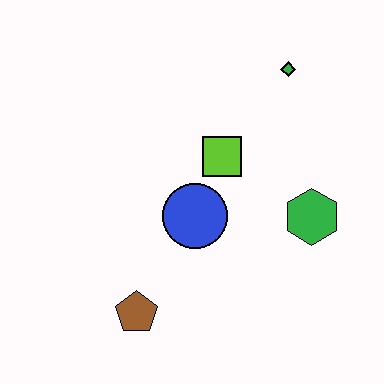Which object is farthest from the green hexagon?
The brown pentagon is farthest from the green hexagon.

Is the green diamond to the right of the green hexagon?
No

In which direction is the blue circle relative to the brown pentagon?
The blue circle is above the brown pentagon.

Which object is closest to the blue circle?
The lime square is closest to the blue circle.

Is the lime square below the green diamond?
Yes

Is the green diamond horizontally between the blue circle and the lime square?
No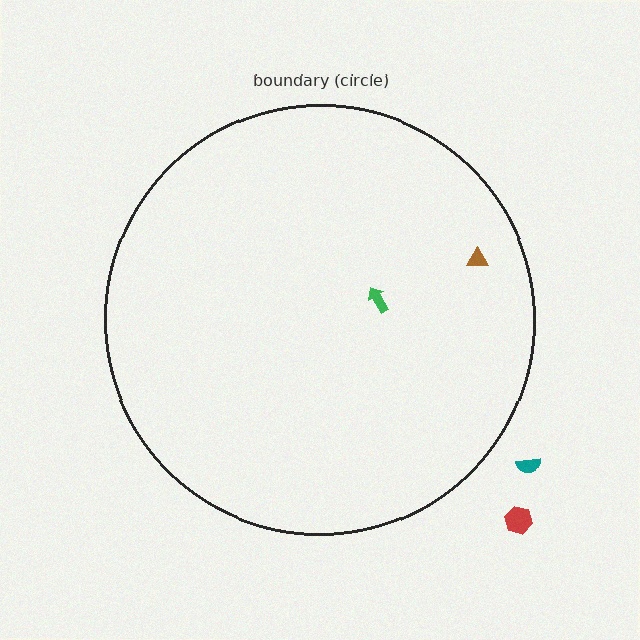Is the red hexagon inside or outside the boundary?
Outside.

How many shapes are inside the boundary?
2 inside, 2 outside.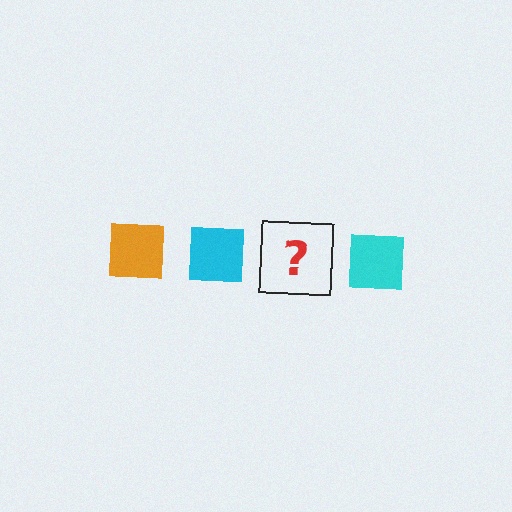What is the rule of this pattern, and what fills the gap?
The rule is that the pattern cycles through orange, cyan squares. The gap should be filled with an orange square.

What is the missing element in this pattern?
The missing element is an orange square.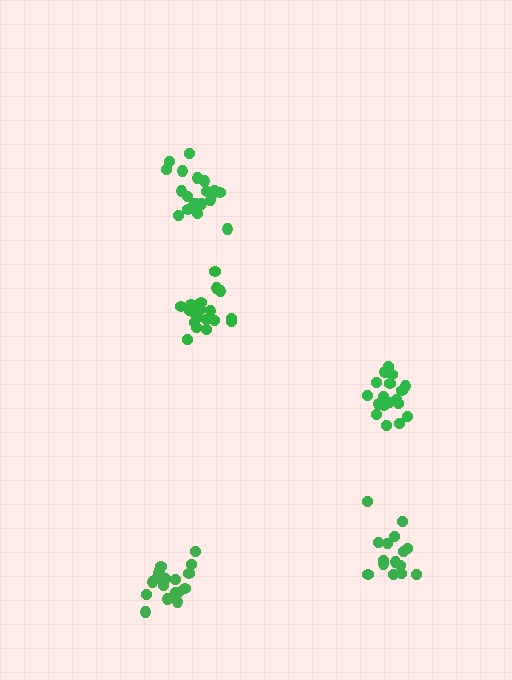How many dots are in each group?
Group 1: 18 dots, Group 2: 20 dots, Group 3: 20 dots, Group 4: 18 dots, Group 5: 15 dots (91 total).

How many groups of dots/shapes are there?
There are 5 groups.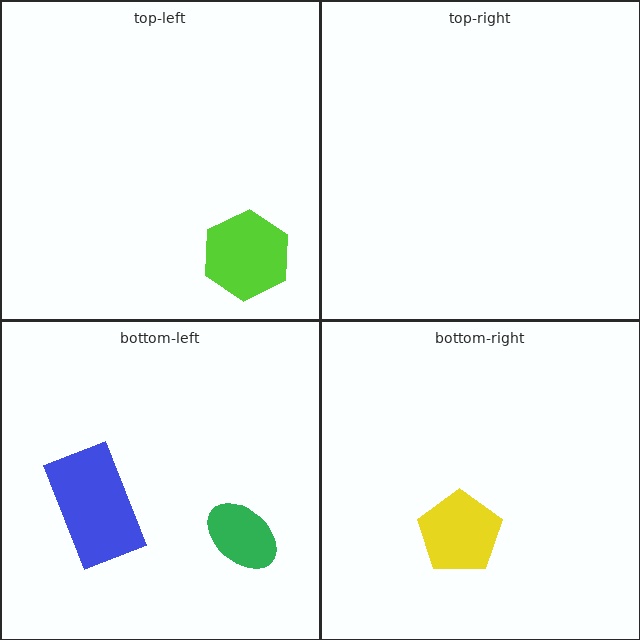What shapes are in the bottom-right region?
The yellow pentagon.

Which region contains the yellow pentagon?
The bottom-right region.